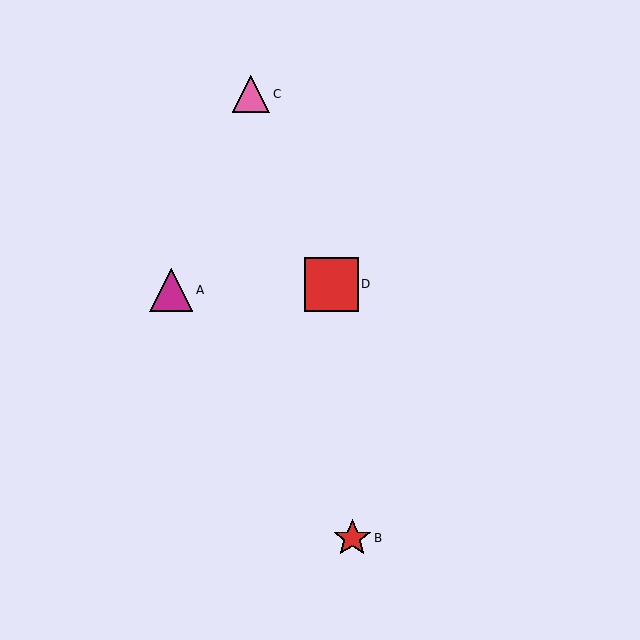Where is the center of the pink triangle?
The center of the pink triangle is at (251, 94).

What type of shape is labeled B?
Shape B is a red star.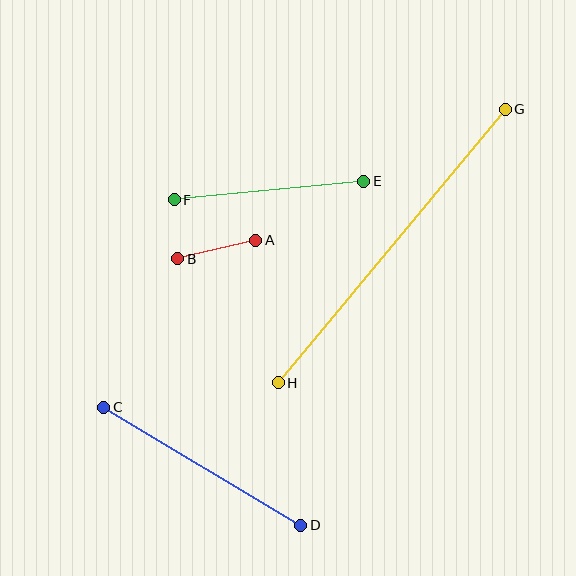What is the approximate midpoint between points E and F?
The midpoint is at approximately (269, 191) pixels.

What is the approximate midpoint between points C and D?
The midpoint is at approximately (202, 466) pixels.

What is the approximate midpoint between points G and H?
The midpoint is at approximately (392, 246) pixels.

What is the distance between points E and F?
The distance is approximately 191 pixels.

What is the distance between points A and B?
The distance is approximately 80 pixels.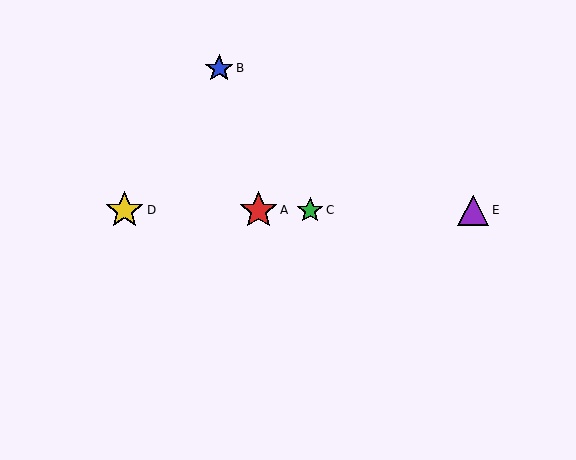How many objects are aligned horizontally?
4 objects (A, C, D, E) are aligned horizontally.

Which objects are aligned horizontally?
Objects A, C, D, E are aligned horizontally.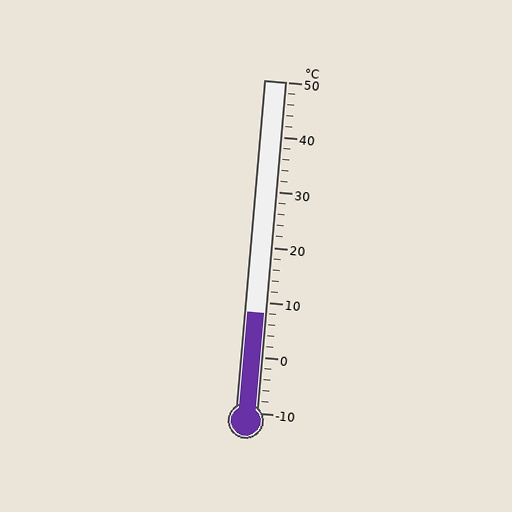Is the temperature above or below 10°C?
The temperature is below 10°C.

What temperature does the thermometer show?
The thermometer shows approximately 8°C.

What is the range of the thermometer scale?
The thermometer scale ranges from -10°C to 50°C.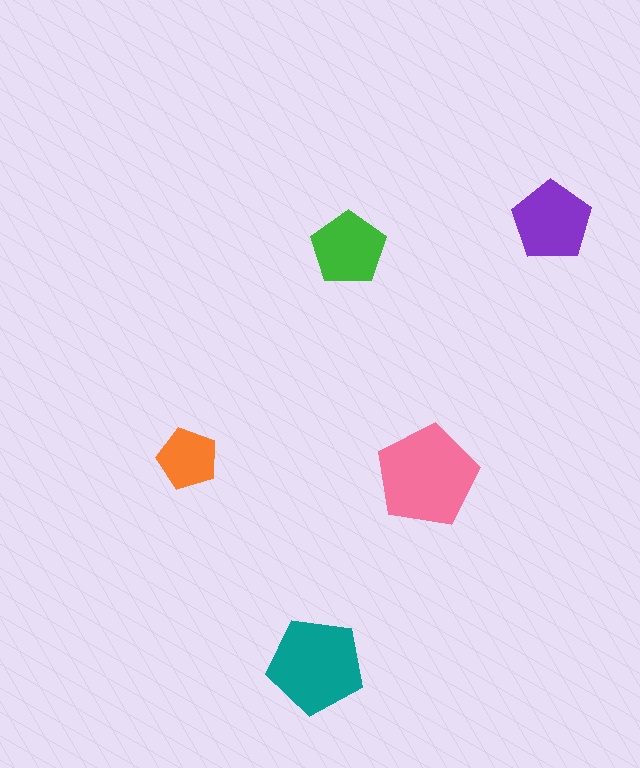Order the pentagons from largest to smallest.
the pink one, the teal one, the purple one, the green one, the orange one.